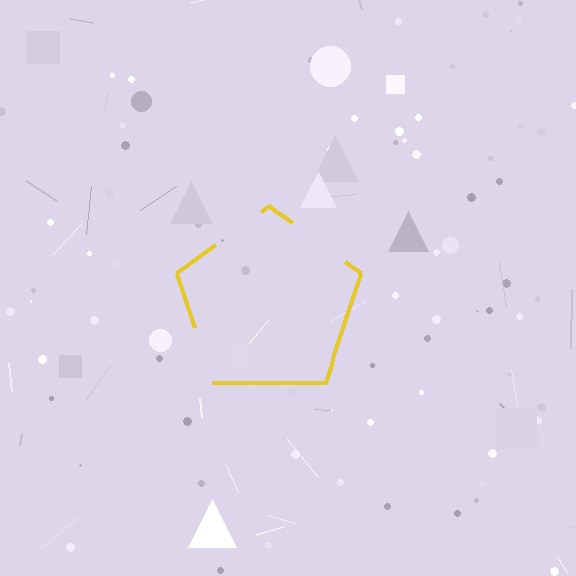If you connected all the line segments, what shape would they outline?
They would outline a pentagon.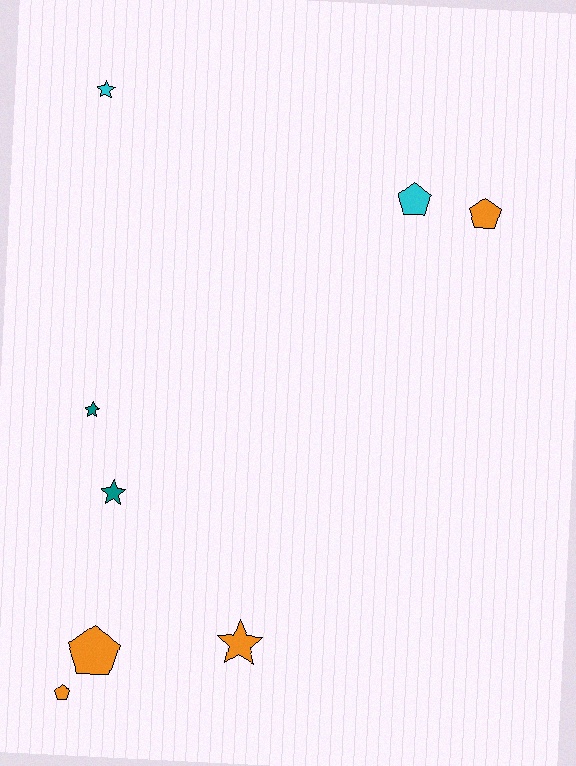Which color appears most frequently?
Orange, with 4 objects.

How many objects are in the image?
There are 8 objects.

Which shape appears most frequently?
Pentagon, with 4 objects.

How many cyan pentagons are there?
There is 1 cyan pentagon.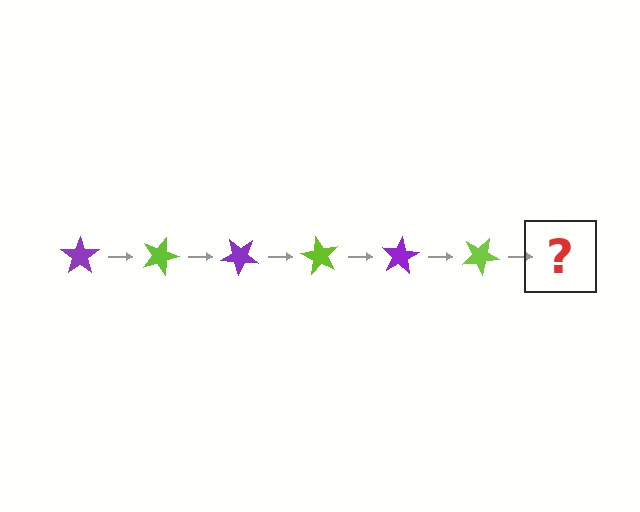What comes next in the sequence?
The next element should be a purple star, rotated 120 degrees from the start.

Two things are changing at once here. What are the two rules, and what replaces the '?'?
The two rules are that it rotates 20 degrees each step and the color cycles through purple and lime. The '?' should be a purple star, rotated 120 degrees from the start.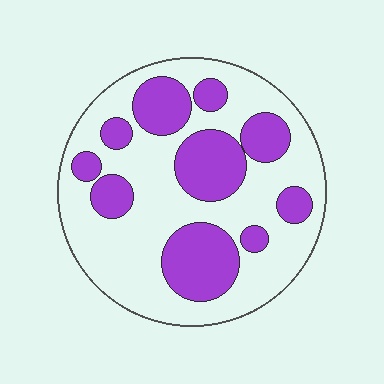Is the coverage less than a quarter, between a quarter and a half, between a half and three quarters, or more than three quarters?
Between a quarter and a half.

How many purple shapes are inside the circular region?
10.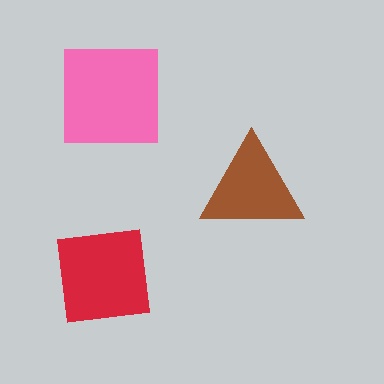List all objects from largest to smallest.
The pink square, the red square, the brown triangle.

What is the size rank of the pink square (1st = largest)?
1st.